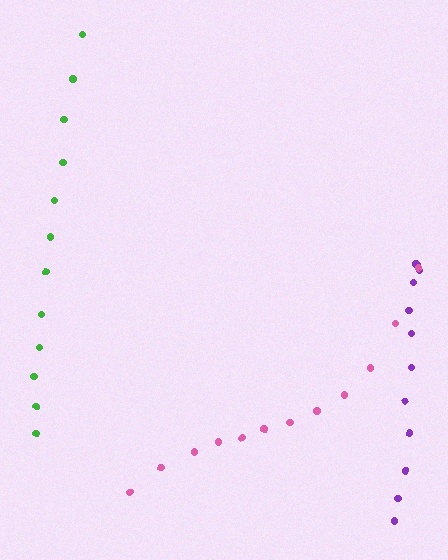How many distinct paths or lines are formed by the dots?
There are 3 distinct paths.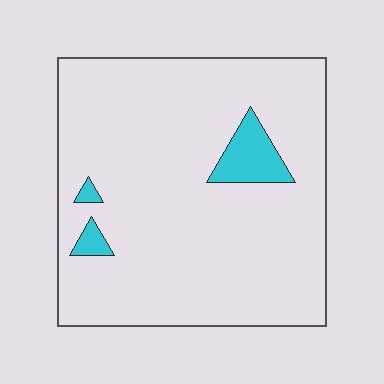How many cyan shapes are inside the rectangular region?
3.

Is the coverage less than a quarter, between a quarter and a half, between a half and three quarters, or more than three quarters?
Less than a quarter.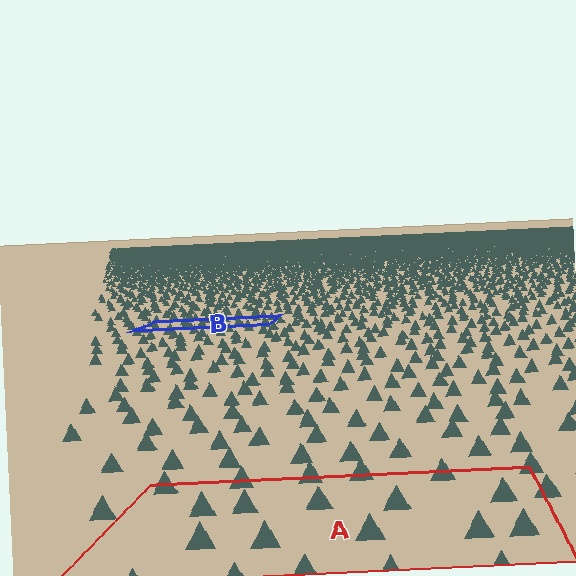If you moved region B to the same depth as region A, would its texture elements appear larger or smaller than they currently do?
They would appear larger. At a closer depth, the same texture elements are projected at a bigger on-screen size.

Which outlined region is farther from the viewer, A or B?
Region B is farther from the viewer — the texture elements inside it appear smaller and more densely packed.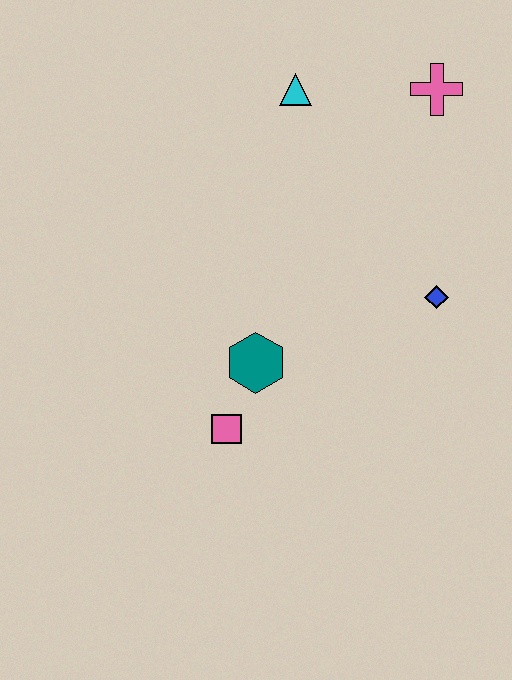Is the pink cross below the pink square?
No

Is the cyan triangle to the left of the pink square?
No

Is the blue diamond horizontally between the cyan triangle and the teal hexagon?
No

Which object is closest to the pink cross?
The cyan triangle is closest to the pink cross.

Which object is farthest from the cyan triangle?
The pink square is farthest from the cyan triangle.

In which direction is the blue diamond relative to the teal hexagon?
The blue diamond is to the right of the teal hexagon.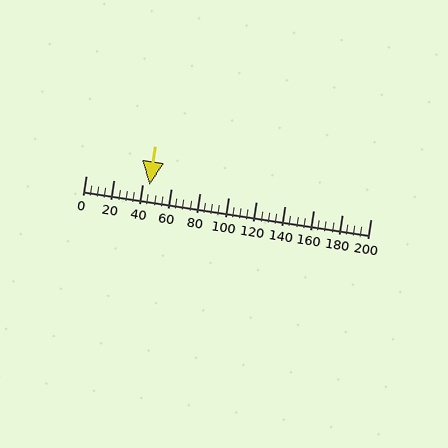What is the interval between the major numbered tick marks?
The major tick marks are spaced 20 units apart.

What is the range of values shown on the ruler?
The ruler shows values from 0 to 200.